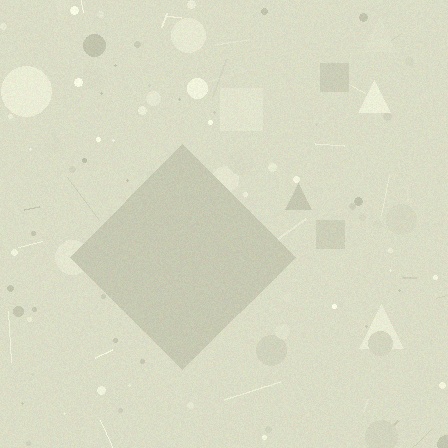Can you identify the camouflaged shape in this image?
The camouflaged shape is a diamond.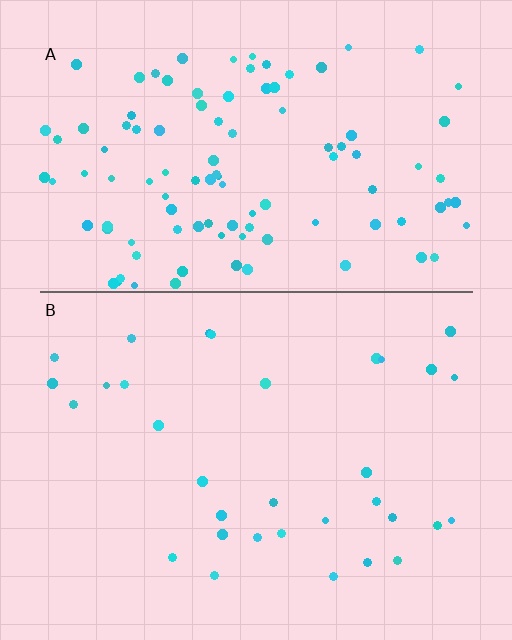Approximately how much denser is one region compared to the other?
Approximately 3.3× — region A over region B.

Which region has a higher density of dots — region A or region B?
A (the top).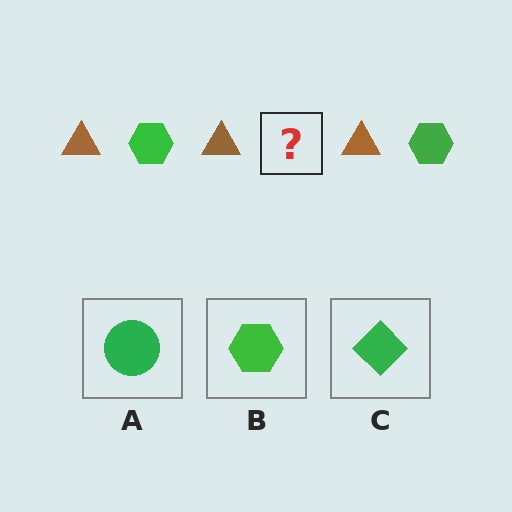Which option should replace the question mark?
Option B.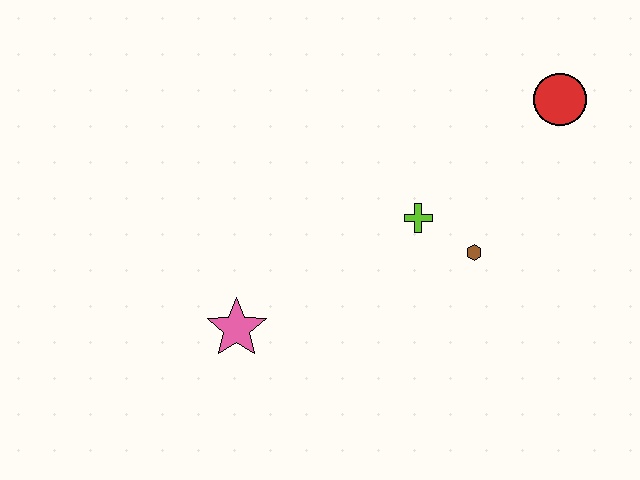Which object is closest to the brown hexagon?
The lime cross is closest to the brown hexagon.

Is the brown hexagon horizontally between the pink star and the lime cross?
No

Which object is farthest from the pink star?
The red circle is farthest from the pink star.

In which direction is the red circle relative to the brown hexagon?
The red circle is above the brown hexagon.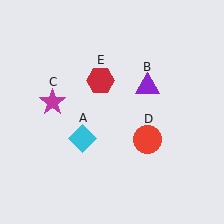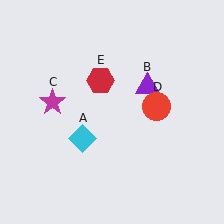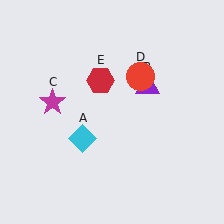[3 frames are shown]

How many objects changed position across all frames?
1 object changed position: red circle (object D).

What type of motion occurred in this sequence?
The red circle (object D) rotated counterclockwise around the center of the scene.